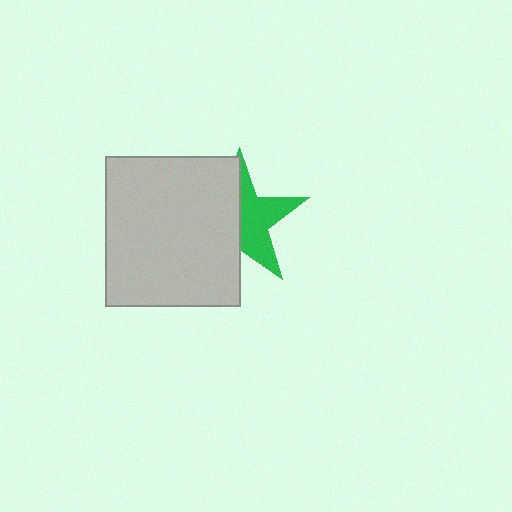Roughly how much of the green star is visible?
About half of it is visible (roughly 48%).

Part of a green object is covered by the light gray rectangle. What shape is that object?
It is a star.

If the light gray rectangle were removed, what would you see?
You would see the complete green star.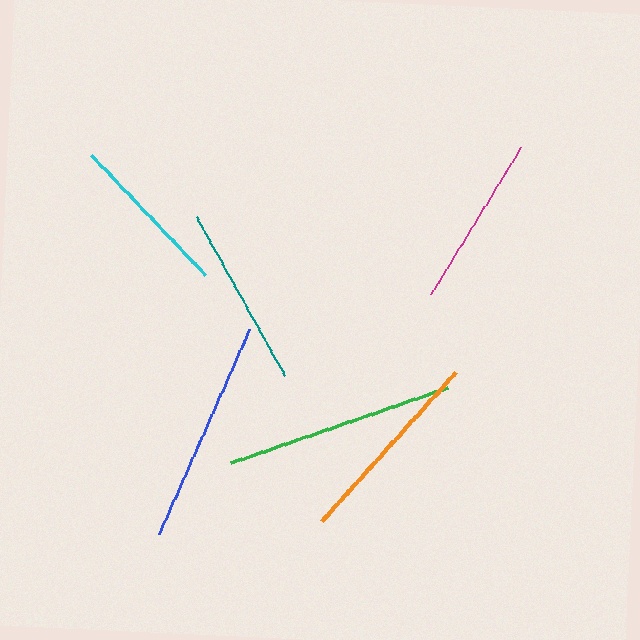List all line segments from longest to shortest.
From longest to shortest: green, blue, orange, teal, magenta, cyan.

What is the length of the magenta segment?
The magenta segment is approximately 173 pixels long.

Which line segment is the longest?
The green line is the longest at approximately 229 pixels.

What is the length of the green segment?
The green segment is approximately 229 pixels long.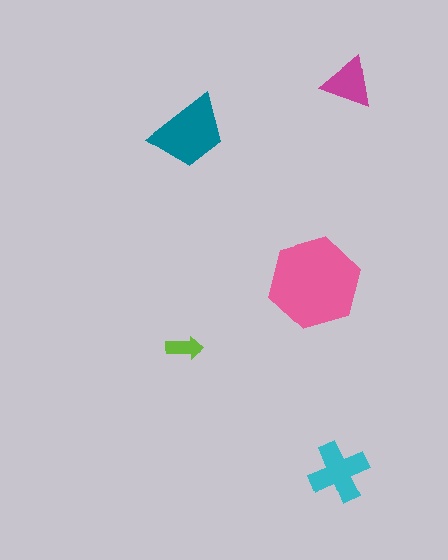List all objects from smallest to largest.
The lime arrow, the magenta triangle, the cyan cross, the teal trapezoid, the pink hexagon.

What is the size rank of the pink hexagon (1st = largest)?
1st.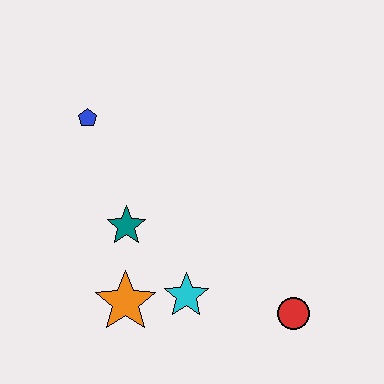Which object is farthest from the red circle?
The blue pentagon is farthest from the red circle.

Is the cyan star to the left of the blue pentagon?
No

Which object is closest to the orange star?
The cyan star is closest to the orange star.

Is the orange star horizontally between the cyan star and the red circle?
No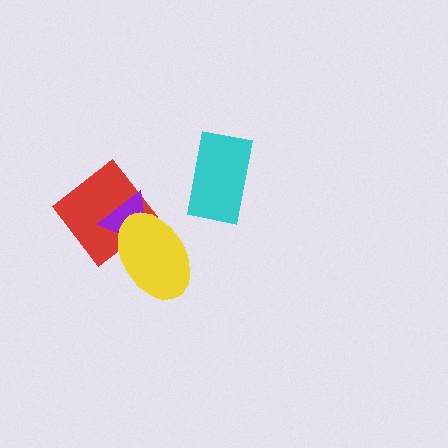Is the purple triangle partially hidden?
Yes, it is partially covered by another shape.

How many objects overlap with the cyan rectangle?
0 objects overlap with the cyan rectangle.